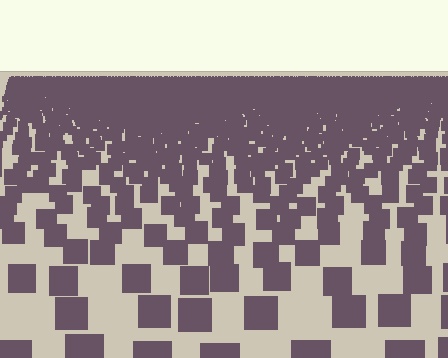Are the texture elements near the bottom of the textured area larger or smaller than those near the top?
Larger. Near the bottom, elements are closer to the viewer and appear at a bigger on-screen size.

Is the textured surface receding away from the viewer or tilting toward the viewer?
The surface is receding away from the viewer. Texture elements get smaller and denser toward the top.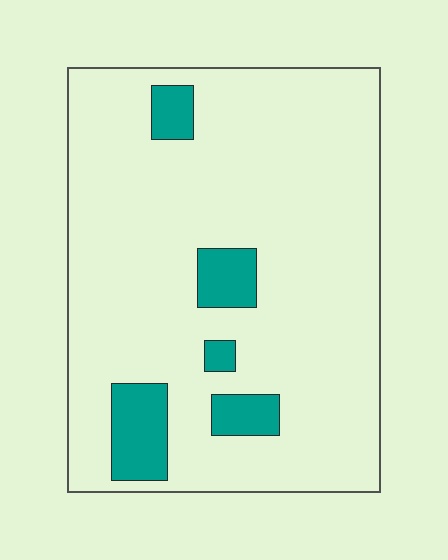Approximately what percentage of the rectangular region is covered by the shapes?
Approximately 10%.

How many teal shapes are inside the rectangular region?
5.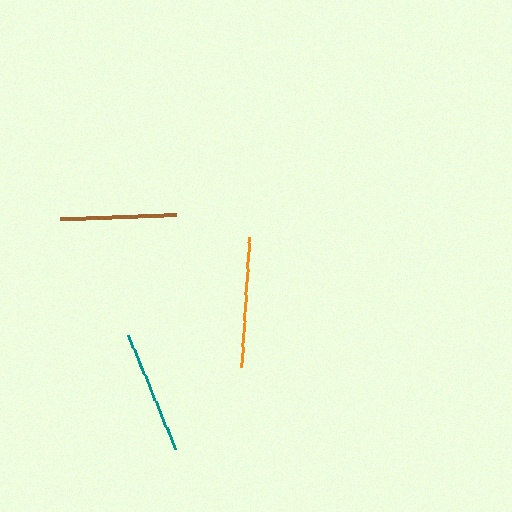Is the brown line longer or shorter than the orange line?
The orange line is longer than the brown line.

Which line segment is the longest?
The orange line is the longest at approximately 129 pixels.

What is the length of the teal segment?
The teal segment is approximately 124 pixels long.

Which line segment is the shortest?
The brown line is the shortest at approximately 116 pixels.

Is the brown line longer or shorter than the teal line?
The teal line is longer than the brown line.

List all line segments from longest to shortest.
From longest to shortest: orange, teal, brown.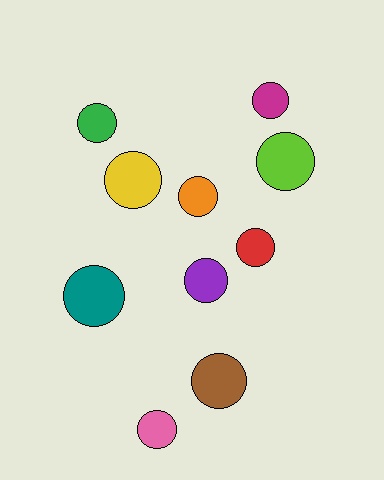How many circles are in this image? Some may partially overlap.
There are 10 circles.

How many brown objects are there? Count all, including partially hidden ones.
There is 1 brown object.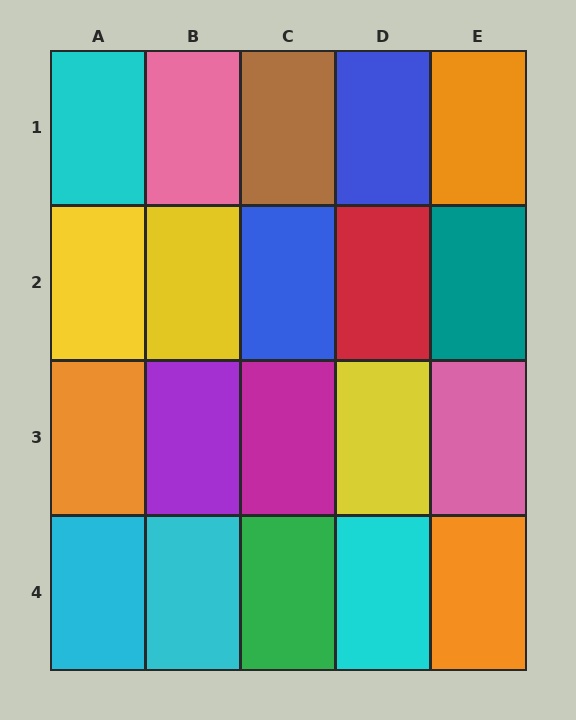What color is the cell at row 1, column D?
Blue.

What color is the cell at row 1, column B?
Pink.